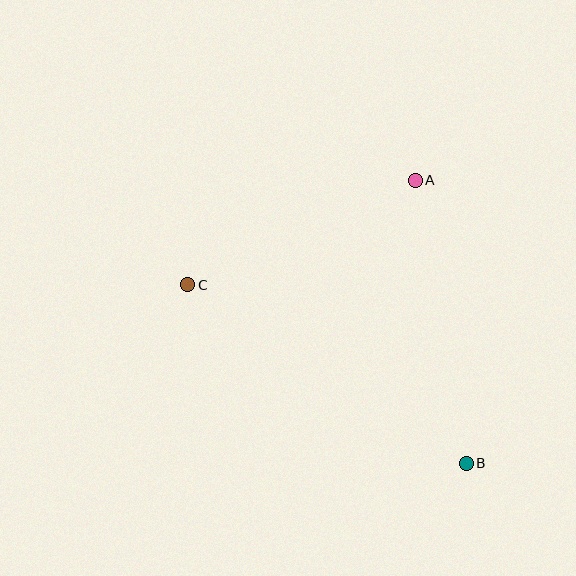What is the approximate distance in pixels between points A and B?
The distance between A and B is approximately 288 pixels.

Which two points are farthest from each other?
Points B and C are farthest from each other.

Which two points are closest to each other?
Points A and C are closest to each other.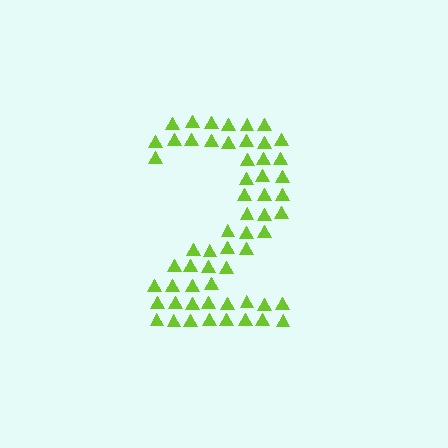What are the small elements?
The small elements are triangles.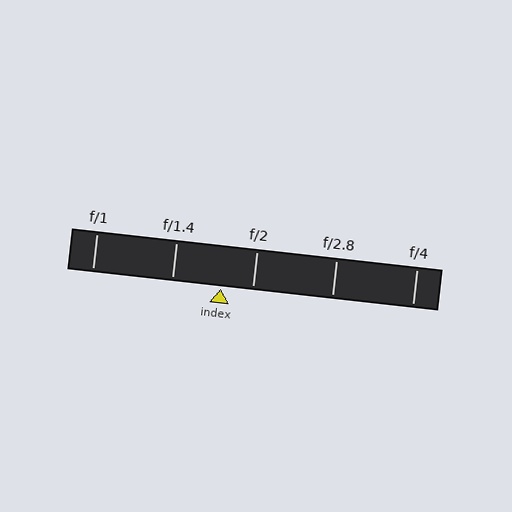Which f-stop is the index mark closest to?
The index mark is closest to f/2.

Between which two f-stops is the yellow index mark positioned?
The index mark is between f/1.4 and f/2.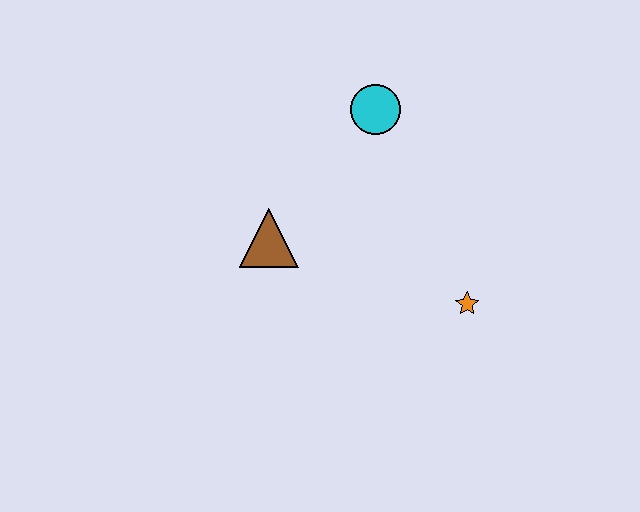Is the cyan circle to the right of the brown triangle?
Yes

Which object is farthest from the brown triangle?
The orange star is farthest from the brown triangle.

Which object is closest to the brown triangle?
The cyan circle is closest to the brown triangle.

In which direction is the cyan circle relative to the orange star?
The cyan circle is above the orange star.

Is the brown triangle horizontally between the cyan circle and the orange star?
No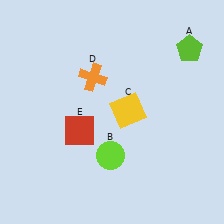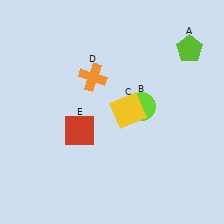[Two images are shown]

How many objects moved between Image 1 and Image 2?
1 object moved between the two images.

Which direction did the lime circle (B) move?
The lime circle (B) moved up.